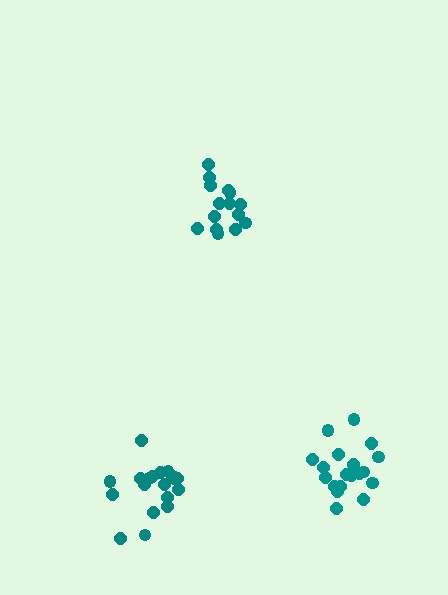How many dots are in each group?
Group 1: 15 dots, Group 2: 19 dots, Group 3: 19 dots (53 total).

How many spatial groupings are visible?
There are 3 spatial groupings.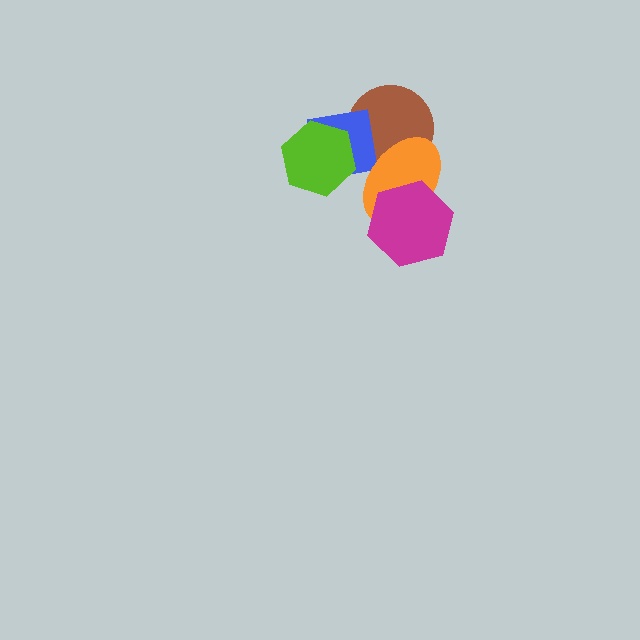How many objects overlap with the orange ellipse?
3 objects overlap with the orange ellipse.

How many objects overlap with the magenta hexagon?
1 object overlaps with the magenta hexagon.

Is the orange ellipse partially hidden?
Yes, it is partially covered by another shape.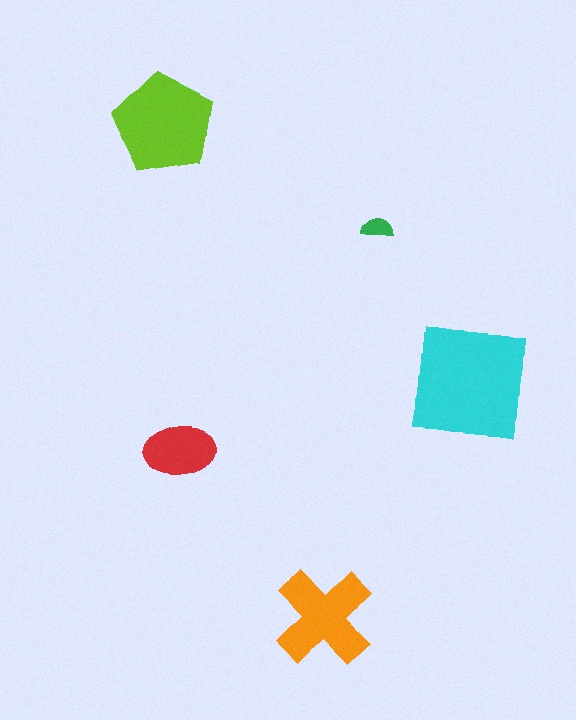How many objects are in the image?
There are 5 objects in the image.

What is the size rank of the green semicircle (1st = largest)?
5th.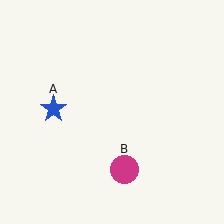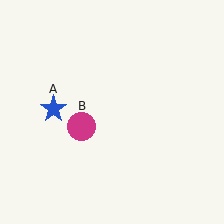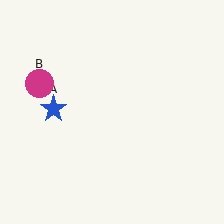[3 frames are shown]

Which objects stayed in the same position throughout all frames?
Blue star (object A) remained stationary.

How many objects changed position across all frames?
1 object changed position: magenta circle (object B).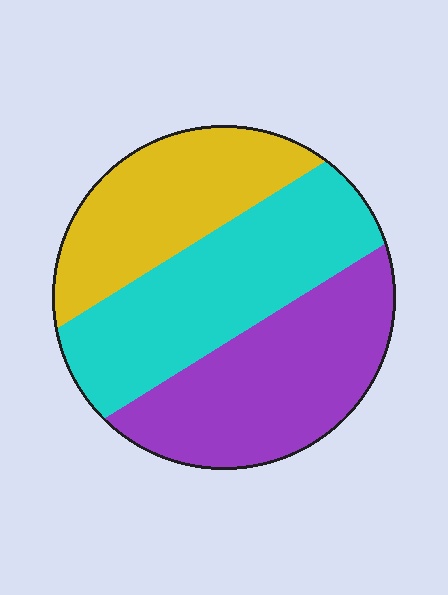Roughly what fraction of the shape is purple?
Purple takes up about three eighths (3/8) of the shape.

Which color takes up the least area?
Yellow, at roughly 30%.